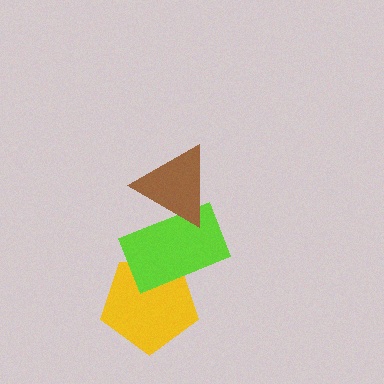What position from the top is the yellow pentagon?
The yellow pentagon is 3rd from the top.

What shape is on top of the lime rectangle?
The brown triangle is on top of the lime rectangle.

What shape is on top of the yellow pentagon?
The lime rectangle is on top of the yellow pentagon.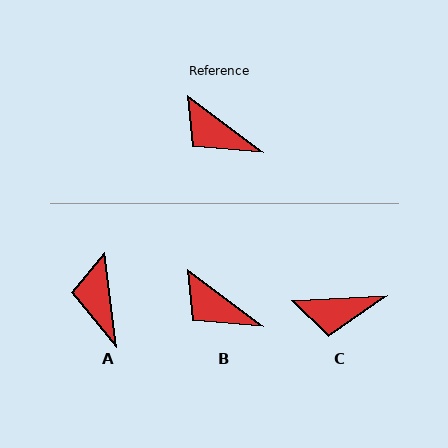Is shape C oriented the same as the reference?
No, it is off by about 40 degrees.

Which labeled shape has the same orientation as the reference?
B.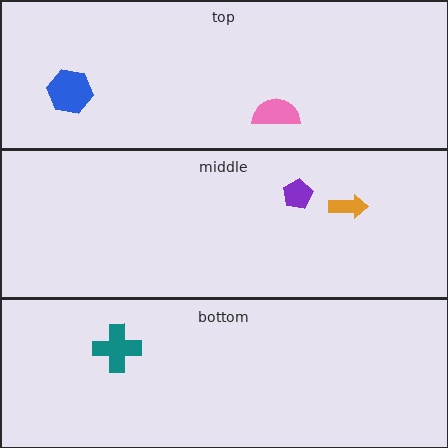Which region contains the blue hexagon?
The top region.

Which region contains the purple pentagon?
The middle region.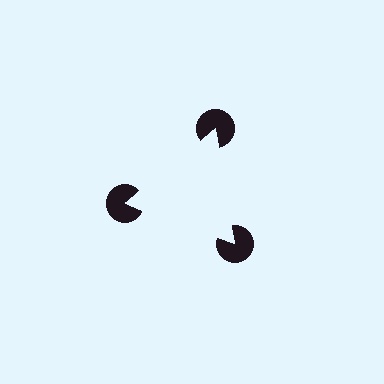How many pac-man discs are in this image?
There are 3 — one at each vertex of the illusory triangle.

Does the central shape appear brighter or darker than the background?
It typically appears slightly brighter than the background, even though no actual brightness change is drawn.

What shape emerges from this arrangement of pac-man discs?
An illusory triangle — its edges are inferred from the aligned wedge cuts in the pac-man discs, not physically drawn.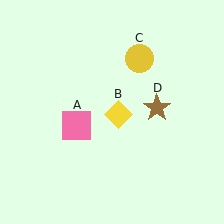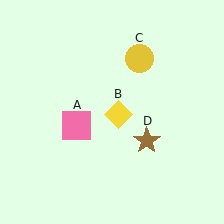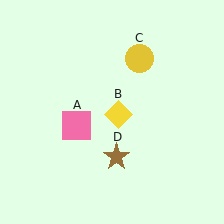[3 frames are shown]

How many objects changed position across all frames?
1 object changed position: brown star (object D).